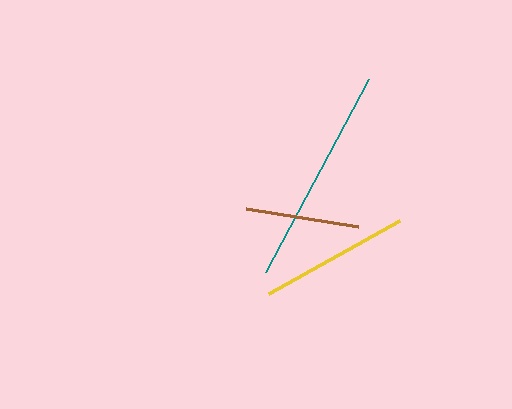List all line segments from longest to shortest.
From longest to shortest: teal, yellow, brown.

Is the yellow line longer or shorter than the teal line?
The teal line is longer than the yellow line.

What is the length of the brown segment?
The brown segment is approximately 114 pixels long.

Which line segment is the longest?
The teal line is the longest at approximately 219 pixels.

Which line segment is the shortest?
The brown line is the shortest at approximately 114 pixels.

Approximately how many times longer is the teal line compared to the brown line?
The teal line is approximately 1.9 times the length of the brown line.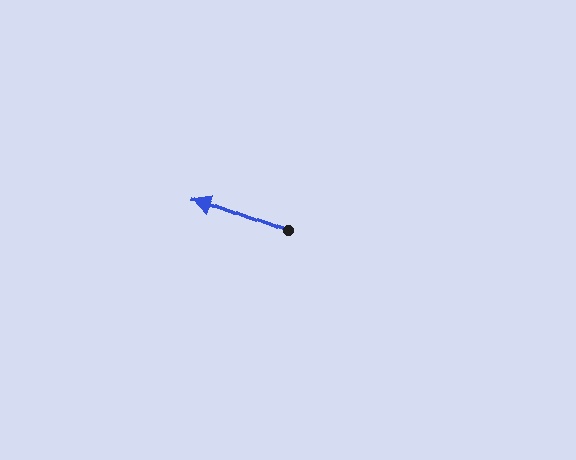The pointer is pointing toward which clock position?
Roughly 10 o'clock.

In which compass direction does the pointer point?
West.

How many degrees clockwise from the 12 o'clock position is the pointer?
Approximately 291 degrees.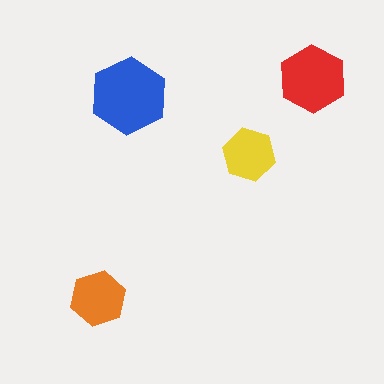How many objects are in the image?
There are 4 objects in the image.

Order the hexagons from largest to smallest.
the blue one, the red one, the orange one, the yellow one.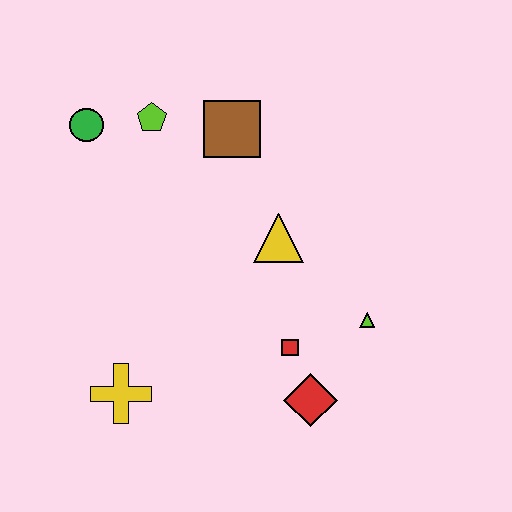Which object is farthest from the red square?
The green circle is farthest from the red square.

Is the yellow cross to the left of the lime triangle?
Yes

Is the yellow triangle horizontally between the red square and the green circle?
Yes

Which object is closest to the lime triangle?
The red square is closest to the lime triangle.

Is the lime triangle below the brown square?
Yes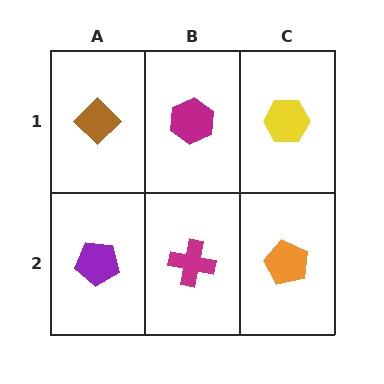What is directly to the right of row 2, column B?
An orange pentagon.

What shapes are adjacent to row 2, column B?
A magenta hexagon (row 1, column B), a purple pentagon (row 2, column A), an orange pentagon (row 2, column C).